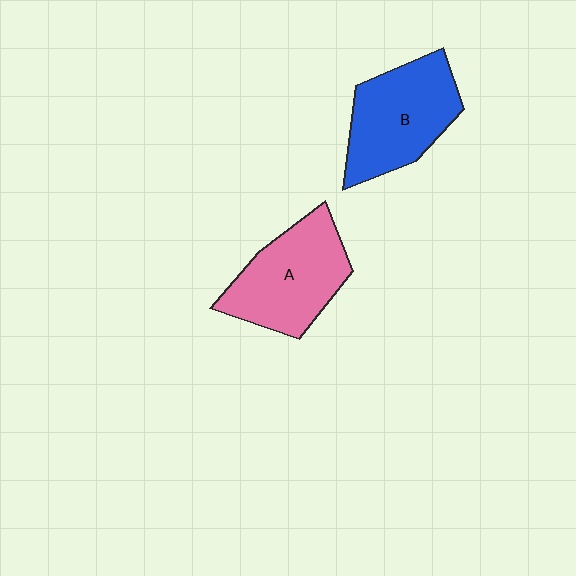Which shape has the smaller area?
Shape A (pink).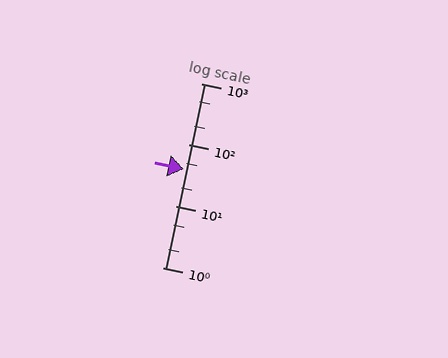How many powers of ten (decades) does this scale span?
The scale spans 3 decades, from 1 to 1000.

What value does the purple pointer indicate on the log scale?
The pointer indicates approximately 40.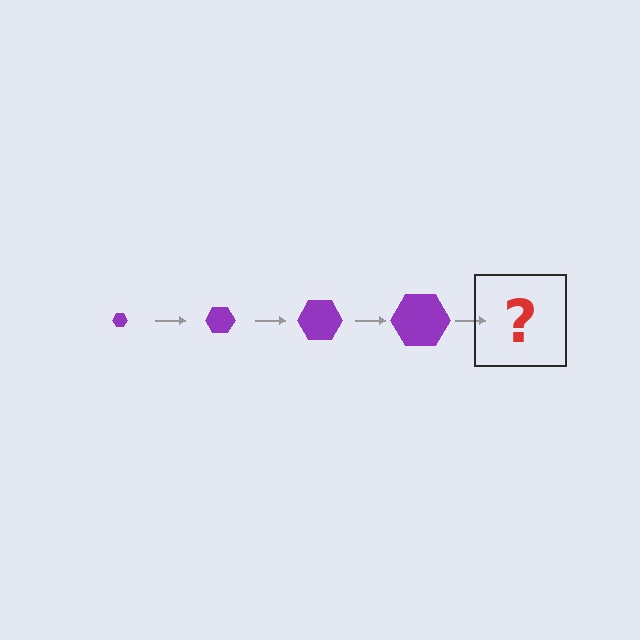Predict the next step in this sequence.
The next step is a purple hexagon, larger than the previous one.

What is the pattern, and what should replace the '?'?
The pattern is that the hexagon gets progressively larger each step. The '?' should be a purple hexagon, larger than the previous one.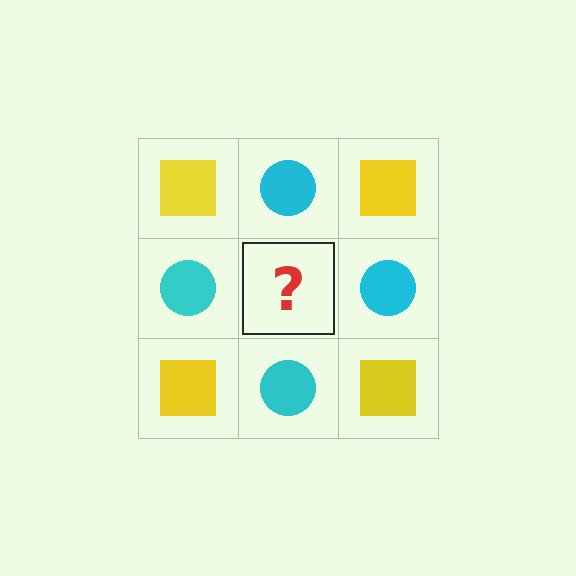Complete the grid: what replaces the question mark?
The question mark should be replaced with a yellow square.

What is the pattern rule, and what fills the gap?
The rule is that it alternates yellow square and cyan circle in a checkerboard pattern. The gap should be filled with a yellow square.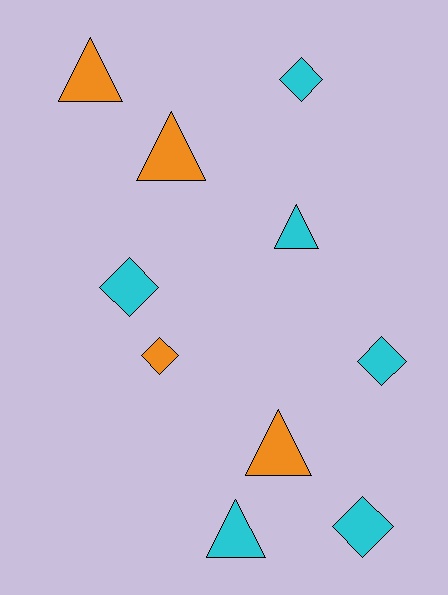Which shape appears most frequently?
Triangle, with 5 objects.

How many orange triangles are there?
There are 3 orange triangles.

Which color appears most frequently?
Cyan, with 6 objects.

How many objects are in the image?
There are 10 objects.